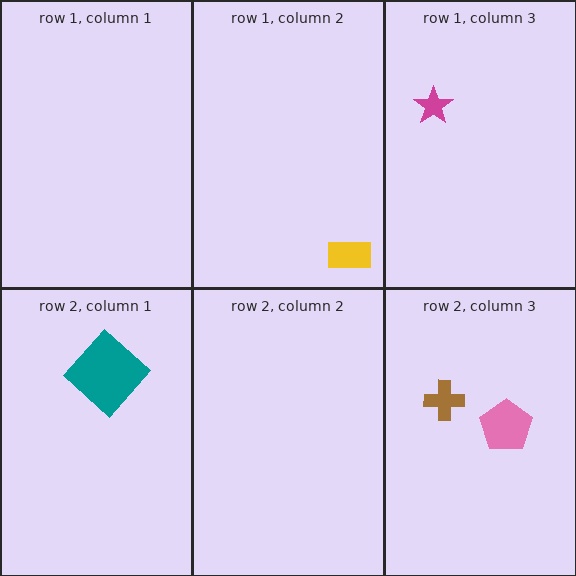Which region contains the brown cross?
The row 2, column 3 region.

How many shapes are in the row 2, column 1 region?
1.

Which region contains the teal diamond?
The row 2, column 1 region.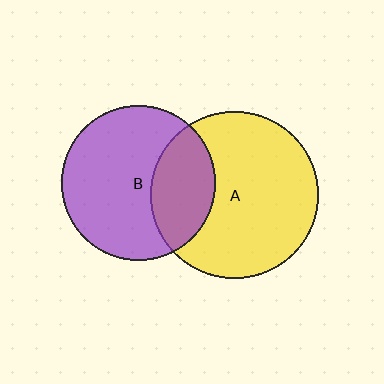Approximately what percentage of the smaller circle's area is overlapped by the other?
Approximately 30%.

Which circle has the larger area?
Circle A (yellow).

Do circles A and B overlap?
Yes.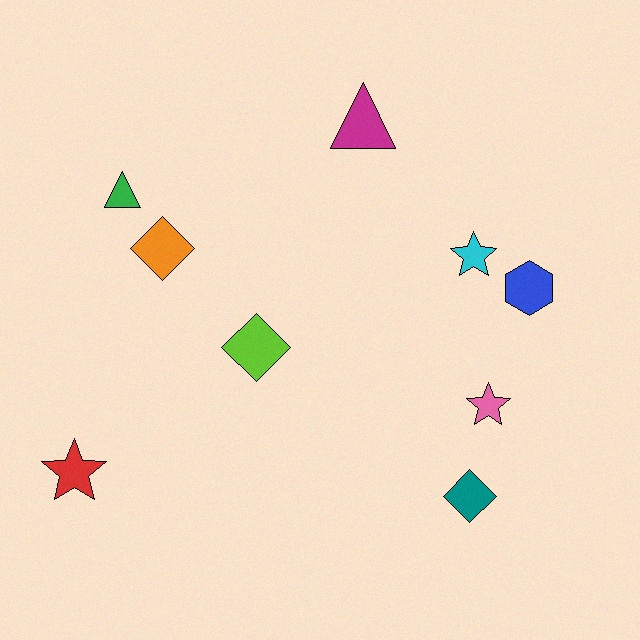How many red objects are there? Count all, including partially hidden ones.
There is 1 red object.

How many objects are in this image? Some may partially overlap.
There are 9 objects.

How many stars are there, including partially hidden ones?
There are 3 stars.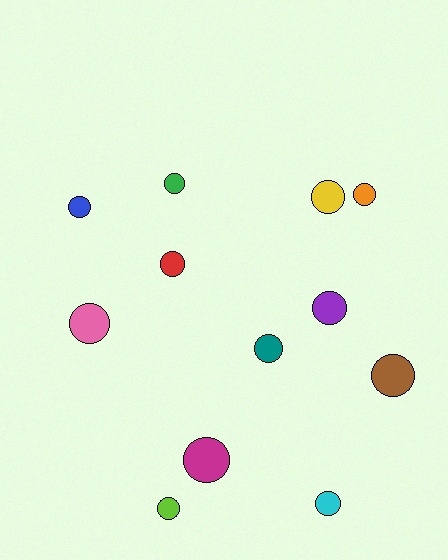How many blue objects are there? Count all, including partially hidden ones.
There is 1 blue object.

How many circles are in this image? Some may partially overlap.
There are 12 circles.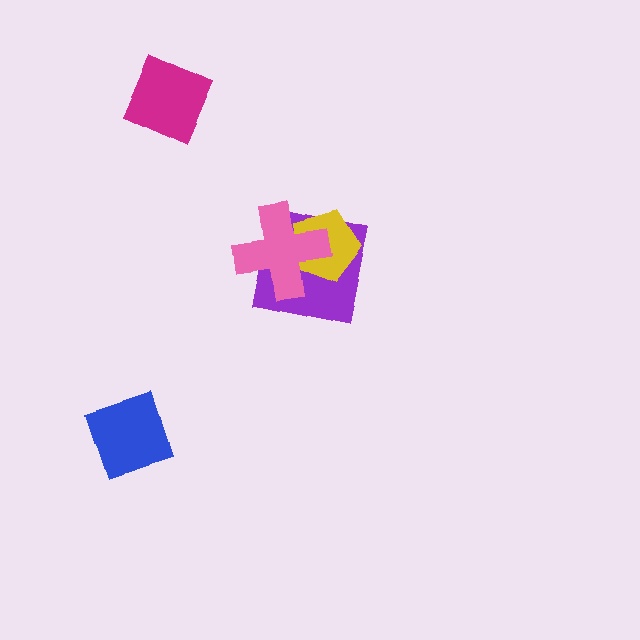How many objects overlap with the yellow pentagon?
2 objects overlap with the yellow pentagon.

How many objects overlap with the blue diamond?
0 objects overlap with the blue diamond.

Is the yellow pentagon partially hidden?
Yes, it is partially covered by another shape.